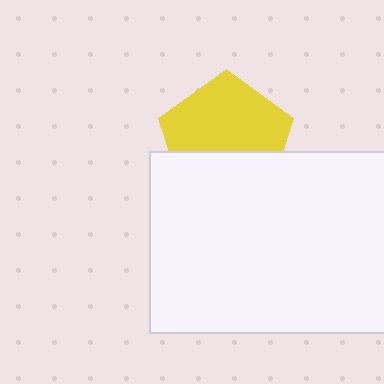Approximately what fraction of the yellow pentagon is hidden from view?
Roughly 39% of the yellow pentagon is hidden behind the white rectangle.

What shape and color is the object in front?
The object in front is a white rectangle.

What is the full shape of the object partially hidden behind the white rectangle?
The partially hidden object is a yellow pentagon.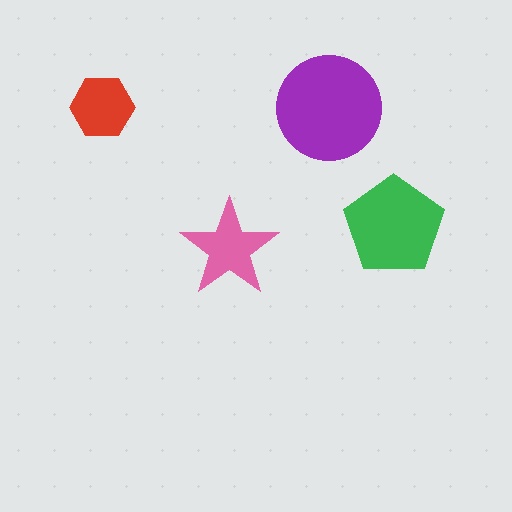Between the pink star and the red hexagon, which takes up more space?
The pink star.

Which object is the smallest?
The red hexagon.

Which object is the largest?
The purple circle.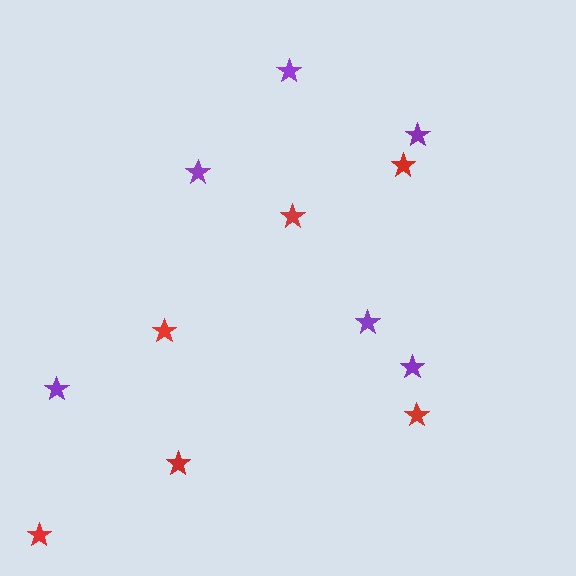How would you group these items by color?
There are 2 groups: one group of red stars (6) and one group of purple stars (6).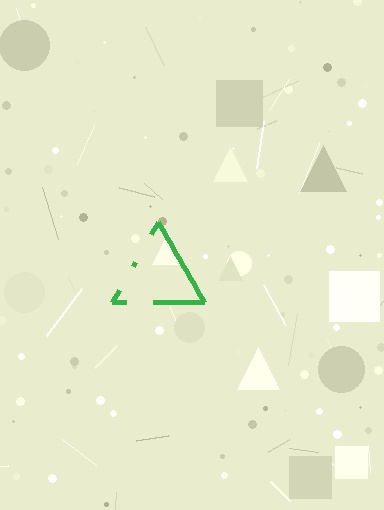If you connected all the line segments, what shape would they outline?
They would outline a triangle.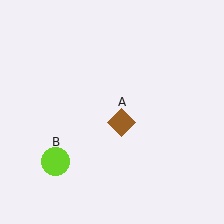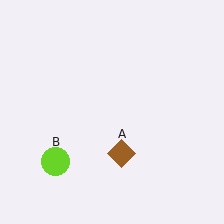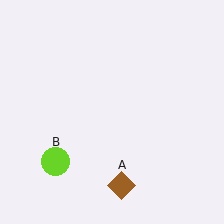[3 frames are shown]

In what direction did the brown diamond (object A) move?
The brown diamond (object A) moved down.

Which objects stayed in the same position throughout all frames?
Lime circle (object B) remained stationary.